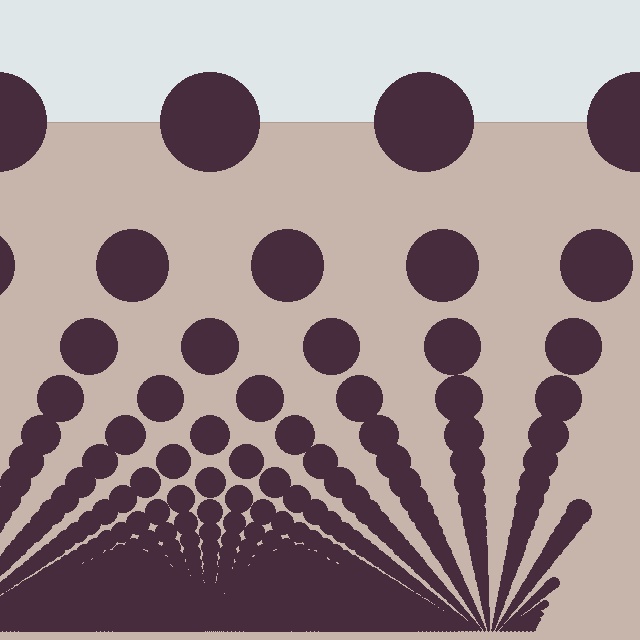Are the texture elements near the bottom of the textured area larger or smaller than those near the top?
Smaller. The gradient is inverted — elements near the bottom are smaller and denser.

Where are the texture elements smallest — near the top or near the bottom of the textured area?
Near the bottom.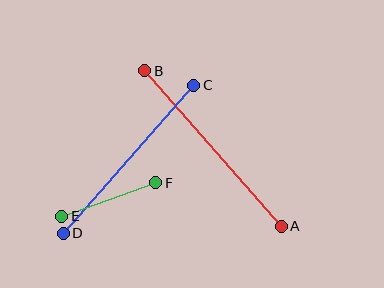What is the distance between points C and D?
The distance is approximately 197 pixels.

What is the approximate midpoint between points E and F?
The midpoint is at approximately (109, 200) pixels.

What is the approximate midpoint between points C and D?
The midpoint is at approximately (128, 159) pixels.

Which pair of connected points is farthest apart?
Points A and B are farthest apart.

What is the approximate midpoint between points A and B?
The midpoint is at approximately (213, 148) pixels.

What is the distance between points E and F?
The distance is approximately 100 pixels.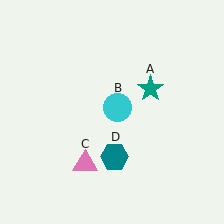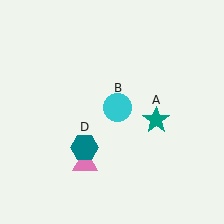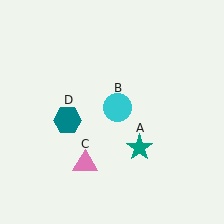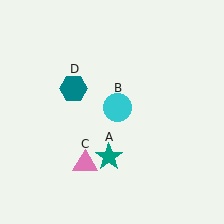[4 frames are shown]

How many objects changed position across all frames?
2 objects changed position: teal star (object A), teal hexagon (object D).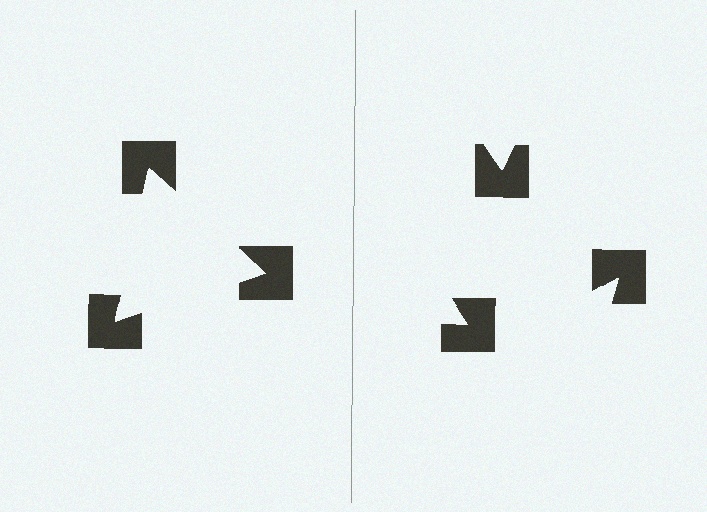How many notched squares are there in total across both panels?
6 — 3 on each side.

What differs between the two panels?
The notched squares are positioned identically on both sides; only the wedge orientations differ. On the left they align to a triangle; on the right they are misaligned.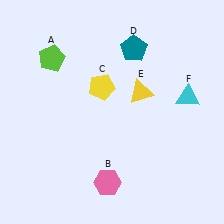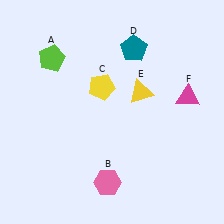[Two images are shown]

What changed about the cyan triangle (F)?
In Image 1, F is cyan. In Image 2, it changed to magenta.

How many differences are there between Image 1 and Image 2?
There is 1 difference between the two images.